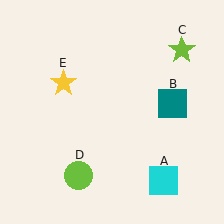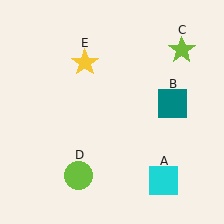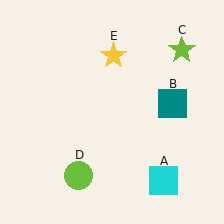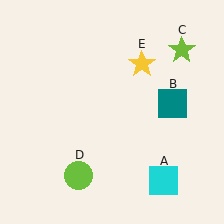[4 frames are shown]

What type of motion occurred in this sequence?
The yellow star (object E) rotated clockwise around the center of the scene.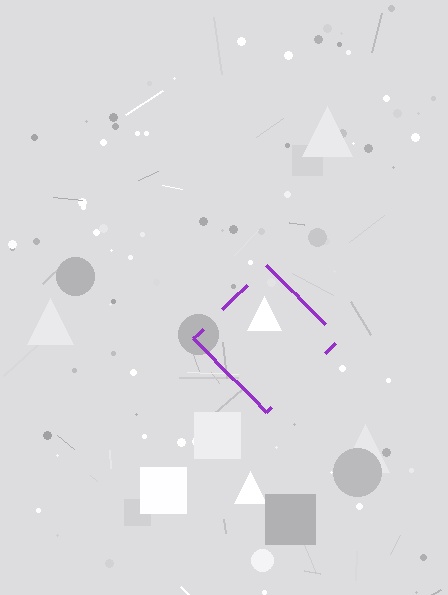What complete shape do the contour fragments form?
The contour fragments form a diamond.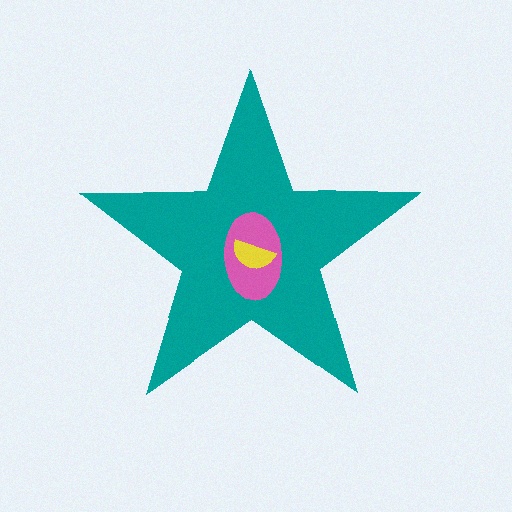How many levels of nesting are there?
3.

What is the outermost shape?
The teal star.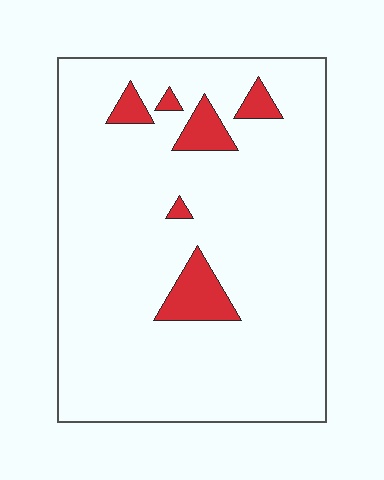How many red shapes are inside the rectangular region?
6.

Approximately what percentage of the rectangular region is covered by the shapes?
Approximately 10%.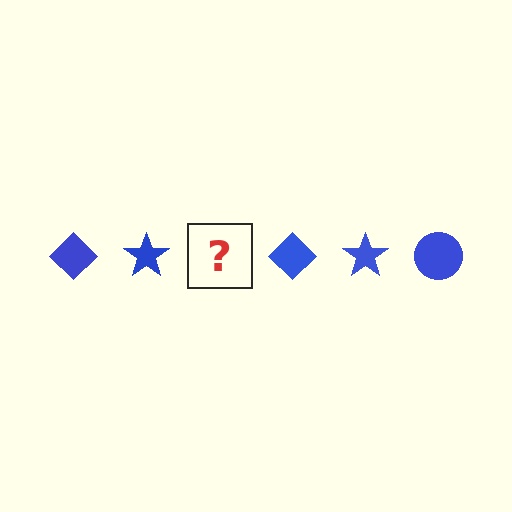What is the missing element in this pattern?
The missing element is a blue circle.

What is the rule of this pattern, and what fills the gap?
The rule is that the pattern cycles through diamond, star, circle shapes in blue. The gap should be filled with a blue circle.